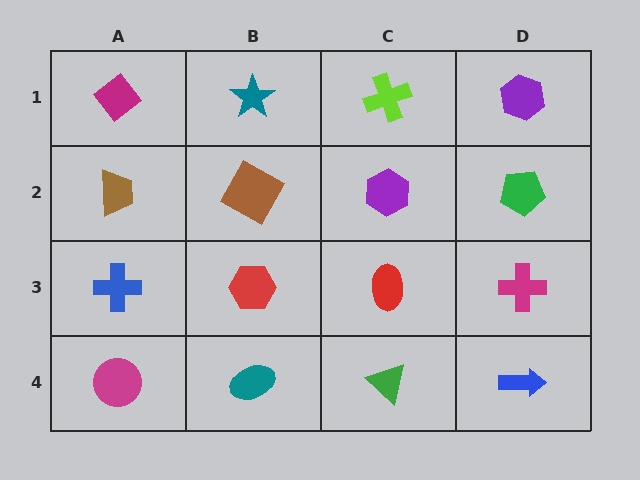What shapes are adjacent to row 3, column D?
A green pentagon (row 2, column D), a blue arrow (row 4, column D), a red ellipse (row 3, column C).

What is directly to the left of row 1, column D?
A lime cross.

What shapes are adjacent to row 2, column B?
A teal star (row 1, column B), a red hexagon (row 3, column B), a brown trapezoid (row 2, column A), a purple hexagon (row 2, column C).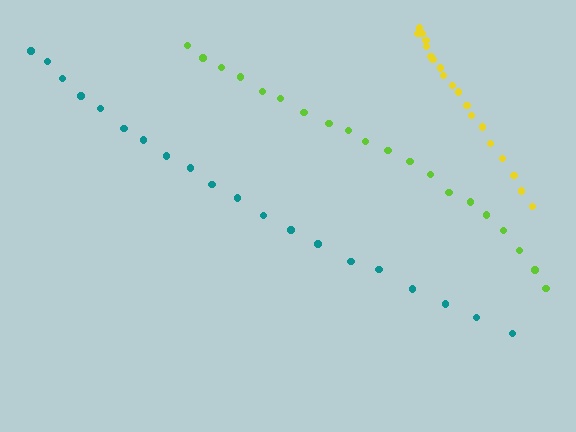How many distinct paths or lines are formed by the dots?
There are 3 distinct paths.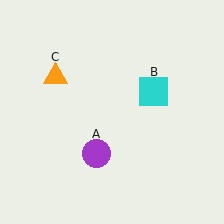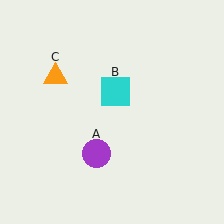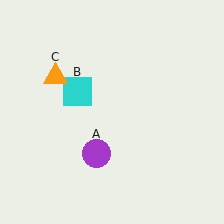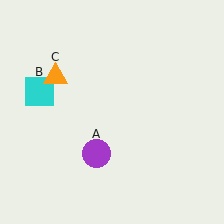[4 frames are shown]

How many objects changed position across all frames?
1 object changed position: cyan square (object B).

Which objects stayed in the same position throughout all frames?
Purple circle (object A) and orange triangle (object C) remained stationary.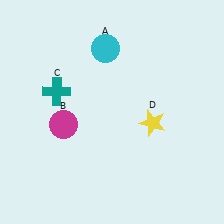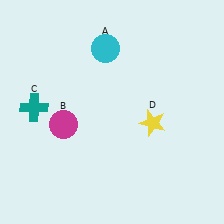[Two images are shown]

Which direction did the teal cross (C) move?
The teal cross (C) moved left.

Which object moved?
The teal cross (C) moved left.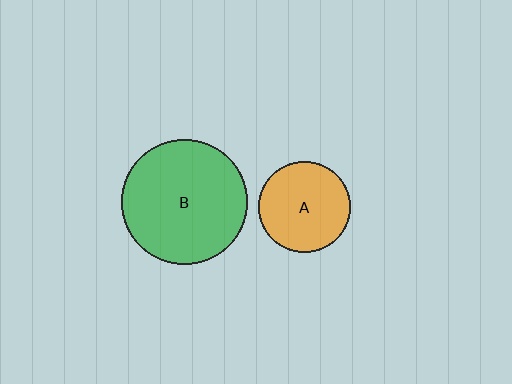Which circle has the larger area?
Circle B (green).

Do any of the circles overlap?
No, none of the circles overlap.